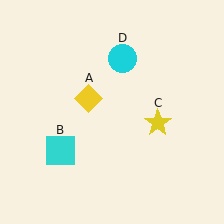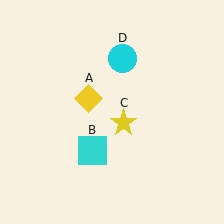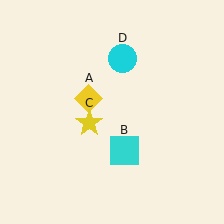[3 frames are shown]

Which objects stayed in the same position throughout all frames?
Yellow diamond (object A) and cyan circle (object D) remained stationary.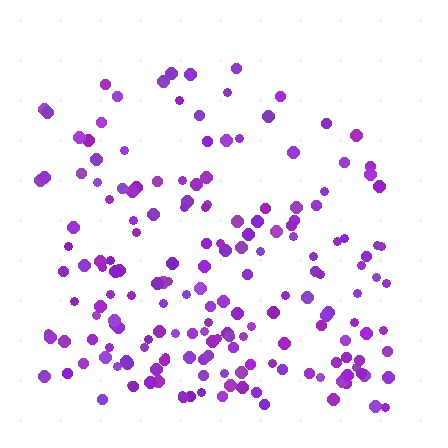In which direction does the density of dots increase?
From top to bottom, with the bottom side densest.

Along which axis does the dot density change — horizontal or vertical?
Vertical.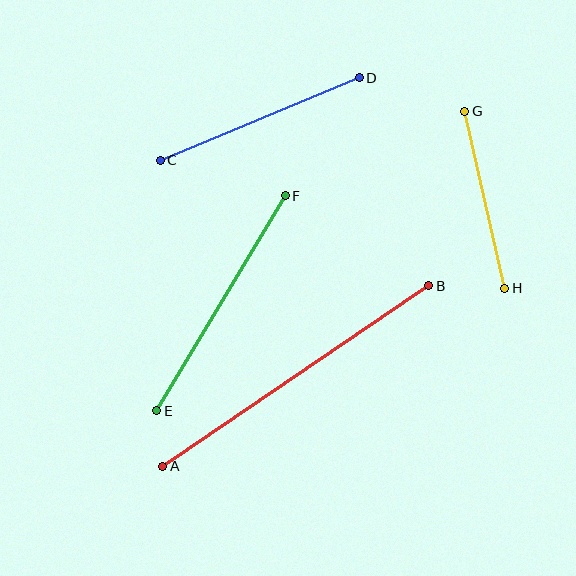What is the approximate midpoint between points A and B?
The midpoint is at approximately (296, 376) pixels.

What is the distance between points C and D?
The distance is approximately 216 pixels.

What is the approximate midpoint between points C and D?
The midpoint is at approximately (260, 119) pixels.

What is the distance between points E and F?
The distance is approximately 250 pixels.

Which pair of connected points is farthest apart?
Points A and B are farthest apart.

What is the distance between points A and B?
The distance is approximately 321 pixels.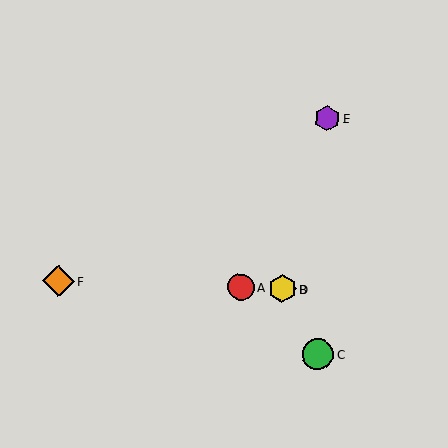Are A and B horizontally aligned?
Yes, both are at y≈287.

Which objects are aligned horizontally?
Objects A, B, D, F are aligned horizontally.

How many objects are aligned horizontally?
4 objects (A, B, D, F) are aligned horizontally.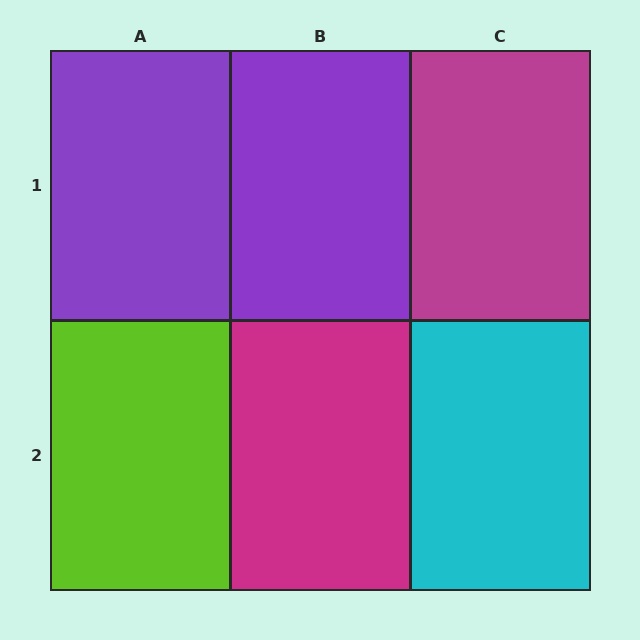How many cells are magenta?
2 cells are magenta.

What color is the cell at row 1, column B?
Purple.